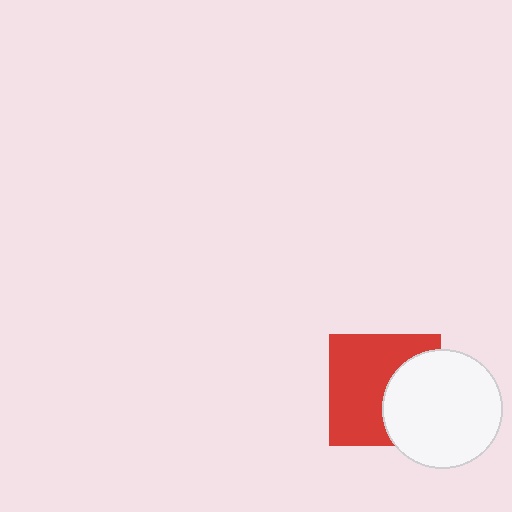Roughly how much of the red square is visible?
About half of it is visible (roughly 62%).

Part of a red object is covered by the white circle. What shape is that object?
It is a square.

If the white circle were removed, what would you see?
You would see the complete red square.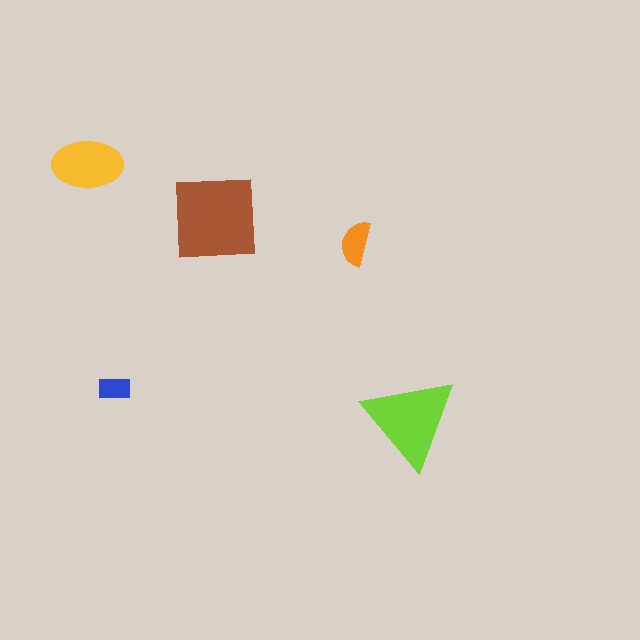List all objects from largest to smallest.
The brown square, the lime triangle, the yellow ellipse, the orange semicircle, the blue rectangle.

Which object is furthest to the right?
The lime triangle is rightmost.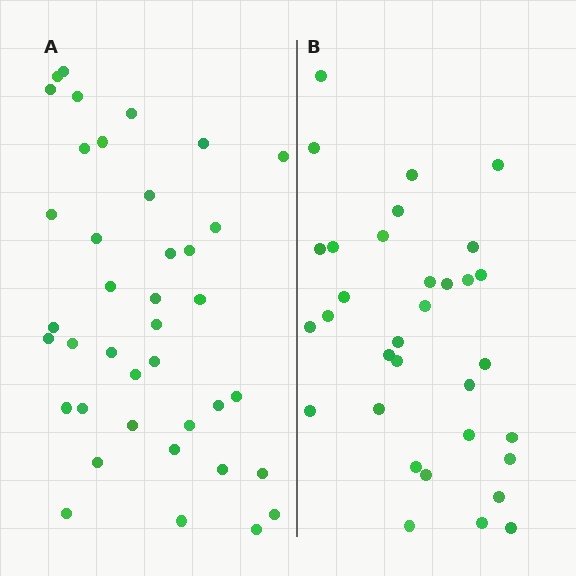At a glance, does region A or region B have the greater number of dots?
Region A (the left region) has more dots.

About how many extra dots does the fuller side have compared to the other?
Region A has about 6 more dots than region B.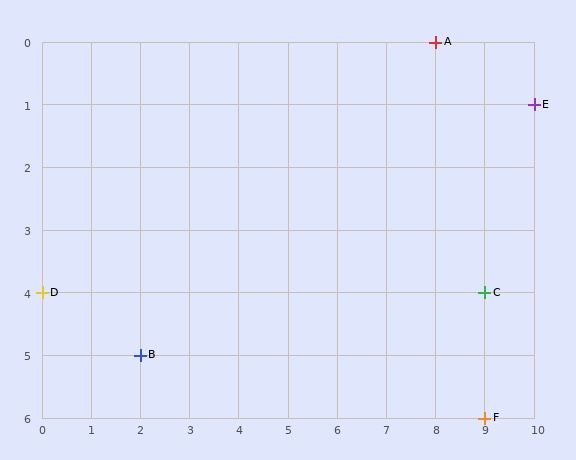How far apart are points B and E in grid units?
Points B and E are 8 columns and 4 rows apart (about 8.9 grid units diagonally).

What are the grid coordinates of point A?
Point A is at grid coordinates (8, 0).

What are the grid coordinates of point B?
Point B is at grid coordinates (2, 5).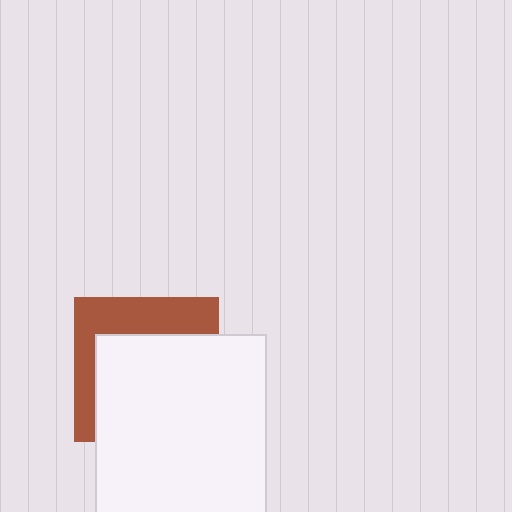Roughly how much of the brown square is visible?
A small part of it is visible (roughly 36%).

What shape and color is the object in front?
The object in front is a white rectangle.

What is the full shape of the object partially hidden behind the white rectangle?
The partially hidden object is a brown square.